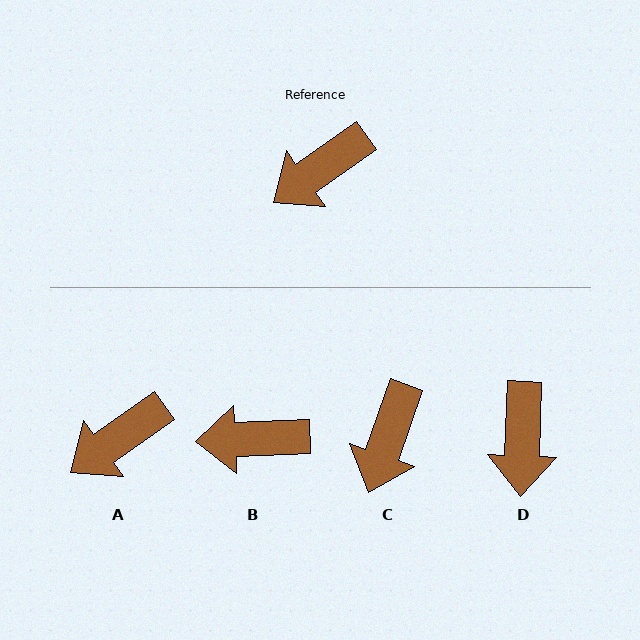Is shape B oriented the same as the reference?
No, it is off by about 33 degrees.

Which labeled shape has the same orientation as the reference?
A.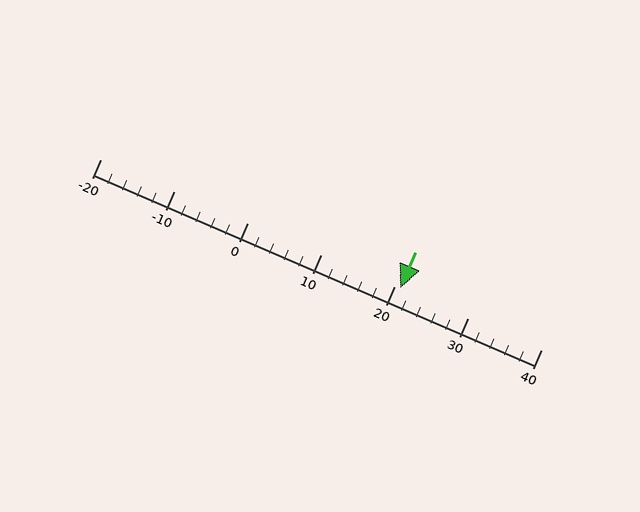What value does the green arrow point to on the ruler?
The green arrow points to approximately 21.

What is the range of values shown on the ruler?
The ruler shows values from -20 to 40.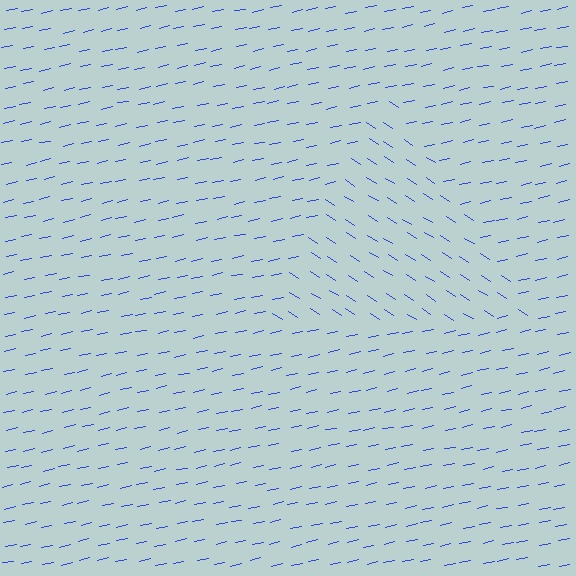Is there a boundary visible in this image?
Yes, there is a texture boundary formed by a change in line orientation.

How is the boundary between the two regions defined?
The boundary is defined purely by a change in line orientation (approximately 45 degrees difference). All lines are the same color and thickness.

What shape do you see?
I see a triangle.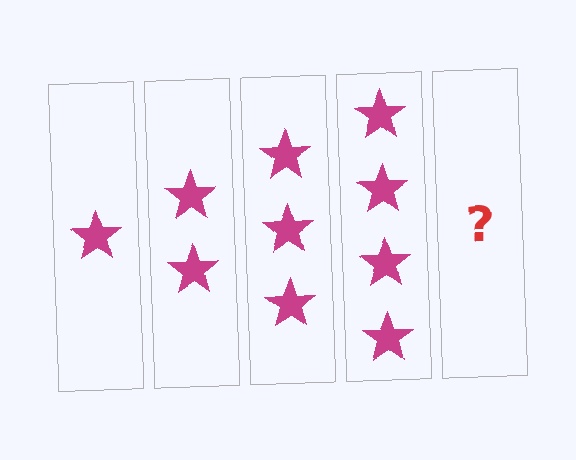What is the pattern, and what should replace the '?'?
The pattern is that each step adds one more star. The '?' should be 5 stars.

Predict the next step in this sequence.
The next step is 5 stars.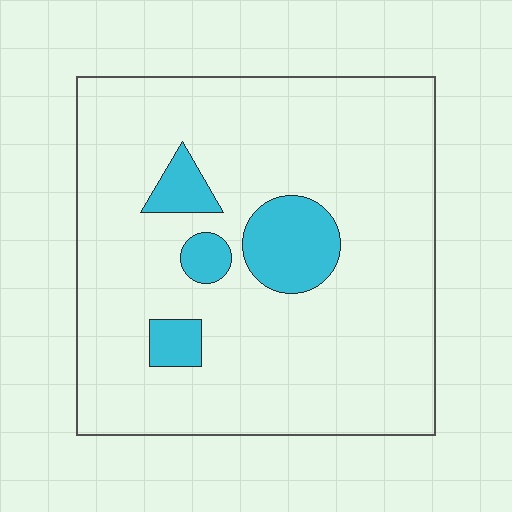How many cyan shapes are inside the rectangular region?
4.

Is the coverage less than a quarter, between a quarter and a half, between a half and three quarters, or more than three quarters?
Less than a quarter.